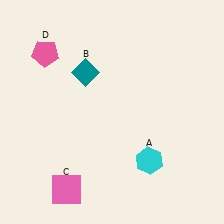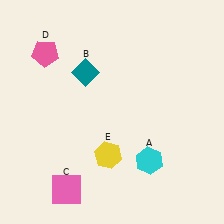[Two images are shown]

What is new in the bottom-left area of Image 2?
A yellow hexagon (E) was added in the bottom-left area of Image 2.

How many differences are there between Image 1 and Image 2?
There is 1 difference between the two images.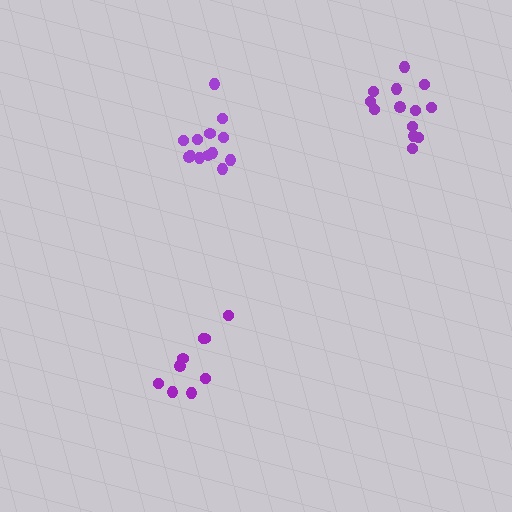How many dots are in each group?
Group 1: 9 dots, Group 2: 13 dots, Group 3: 13 dots (35 total).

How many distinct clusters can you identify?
There are 3 distinct clusters.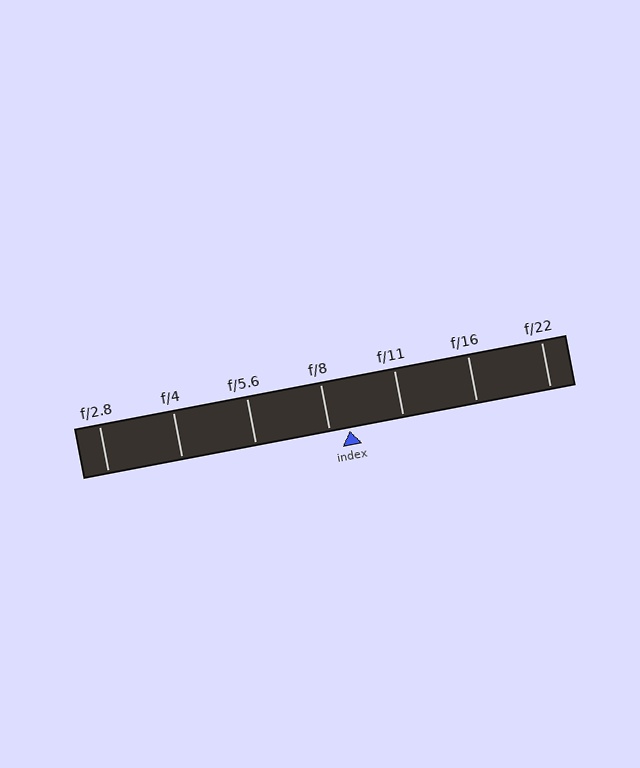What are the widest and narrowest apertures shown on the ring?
The widest aperture shown is f/2.8 and the narrowest is f/22.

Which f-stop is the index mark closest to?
The index mark is closest to f/8.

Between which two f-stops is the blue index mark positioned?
The index mark is between f/8 and f/11.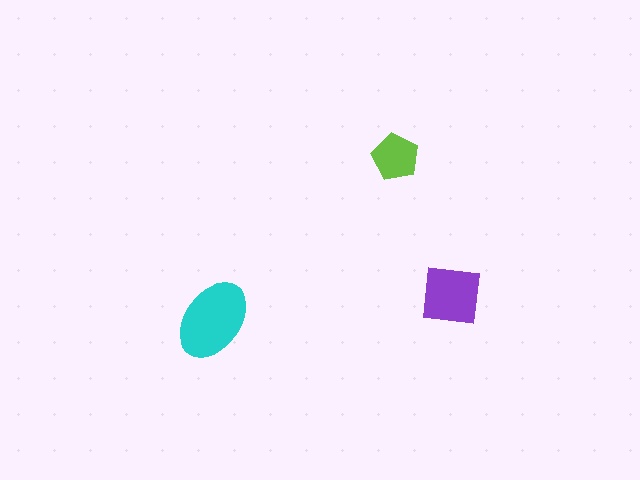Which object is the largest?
The cyan ellipse.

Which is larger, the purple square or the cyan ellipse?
The cyan ellipse.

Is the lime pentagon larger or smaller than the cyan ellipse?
Smaller.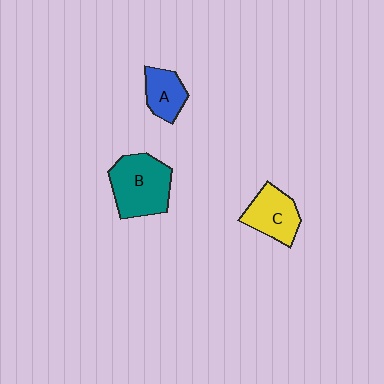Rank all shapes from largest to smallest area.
From largest to smallest: B (teal), C (yellow), A (blue).